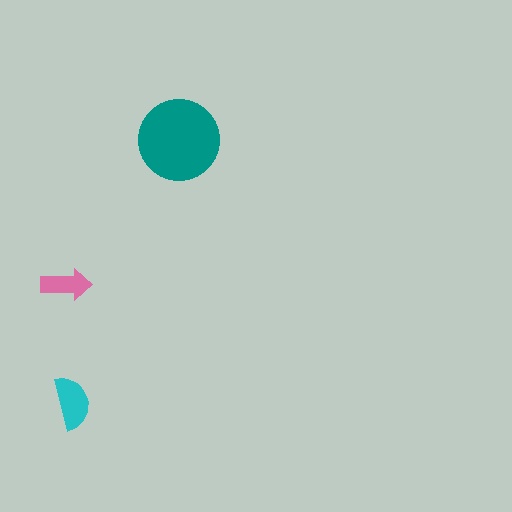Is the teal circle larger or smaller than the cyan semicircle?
Larger.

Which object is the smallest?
The pink arrow.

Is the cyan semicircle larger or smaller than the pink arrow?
Larger.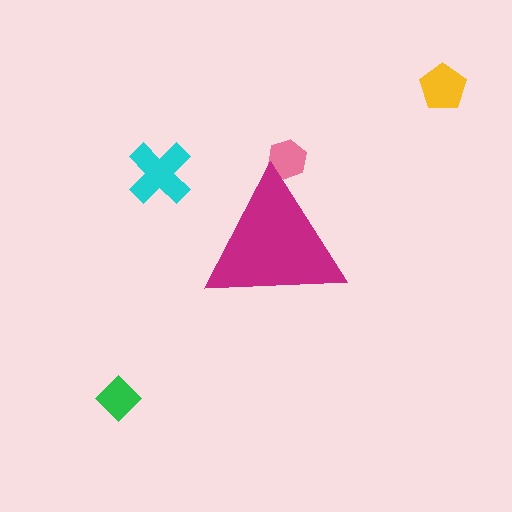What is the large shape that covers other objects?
A magenta triangle.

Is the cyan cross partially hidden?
No, the cyan cross is fully visible.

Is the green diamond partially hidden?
No, the green diamond is fully visible.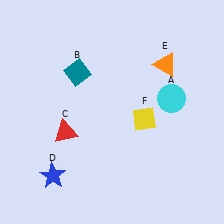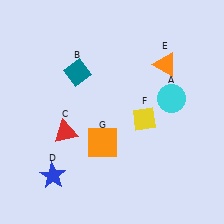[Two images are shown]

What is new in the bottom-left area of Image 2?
An orange square (G) was added in the bottom-left area of Image 2.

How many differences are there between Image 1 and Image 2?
There is 1 difference between the two images.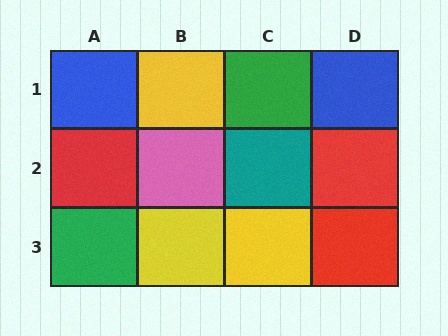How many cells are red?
3 cells are red.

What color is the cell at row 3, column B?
Yellow.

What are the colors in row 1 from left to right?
Blue, yellow, green, blue.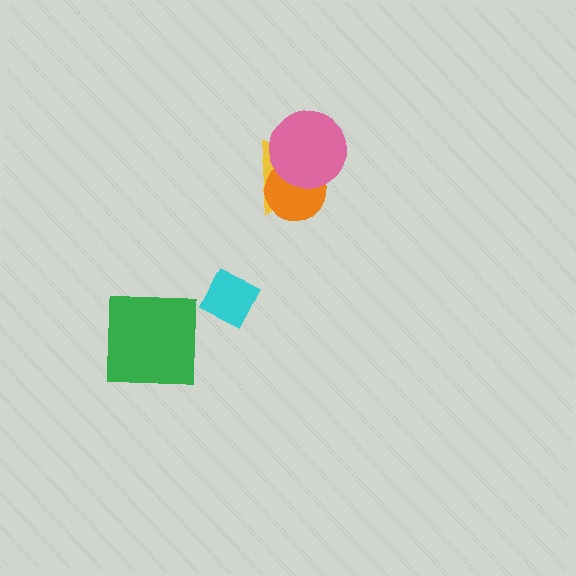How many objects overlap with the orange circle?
2 objects overlap with the orange circle.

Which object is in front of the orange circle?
The pink circle is in front of the orange circle.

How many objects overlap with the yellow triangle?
2 objects overlap with the yellow triangle.